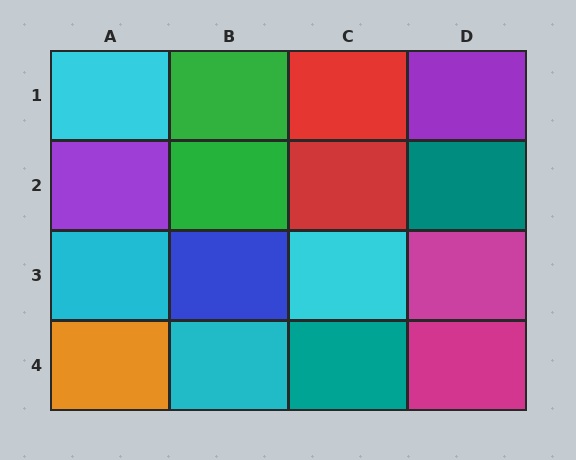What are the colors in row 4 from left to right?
Orange, cyan, teal, magenta.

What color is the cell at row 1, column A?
Cyan.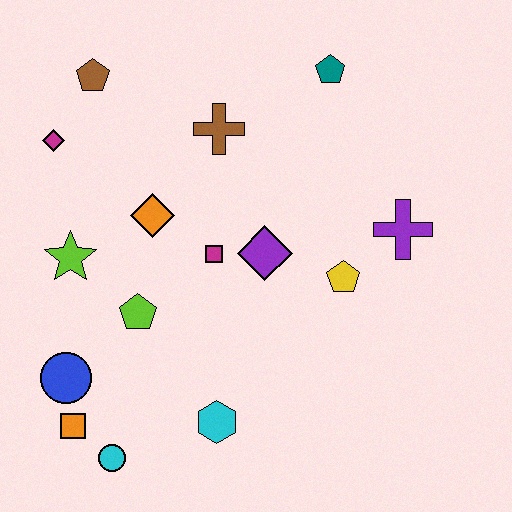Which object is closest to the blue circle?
The orange square is closest to the blue circle.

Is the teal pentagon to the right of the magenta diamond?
Yes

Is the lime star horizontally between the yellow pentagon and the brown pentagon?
No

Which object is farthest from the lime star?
The purple cross is farthest from the lime star.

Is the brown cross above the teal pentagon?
No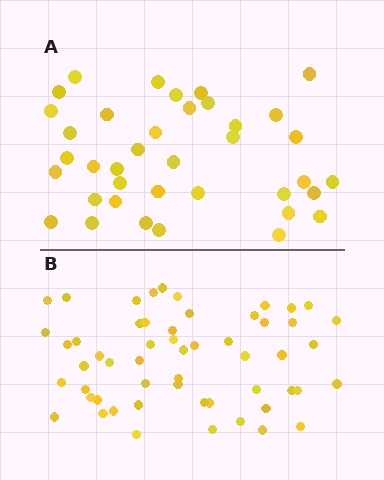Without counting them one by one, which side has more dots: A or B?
Region B (the bottom region) has more dots.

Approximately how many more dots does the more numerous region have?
Region B has approximately 15 more dots than region A.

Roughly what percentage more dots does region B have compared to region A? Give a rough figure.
About 45% more.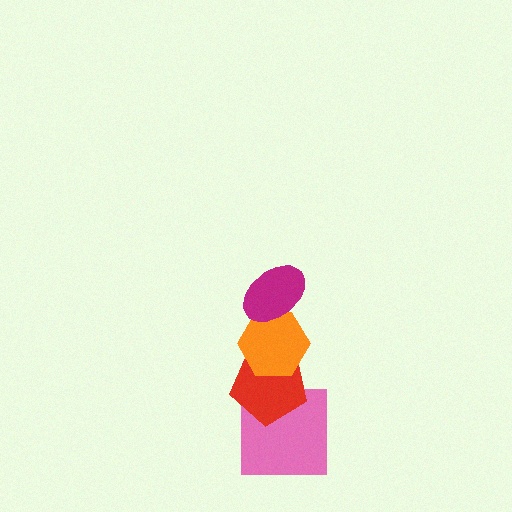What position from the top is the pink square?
The pink square is 4th from the top.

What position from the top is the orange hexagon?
The orange hexagon is 2nd from the top.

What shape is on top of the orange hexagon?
The magenta ellipse is on top of the orange hexagon.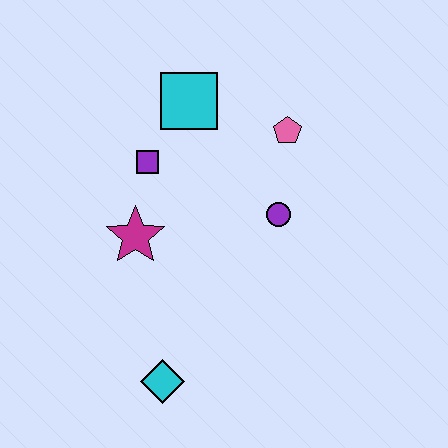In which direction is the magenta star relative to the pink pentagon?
The magenta star is to the left of the pink pentagon.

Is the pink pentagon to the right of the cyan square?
Yes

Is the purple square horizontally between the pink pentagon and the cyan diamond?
No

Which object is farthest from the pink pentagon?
The cyan diamond is farthest from the pink pentagon.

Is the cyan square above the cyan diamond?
Yes